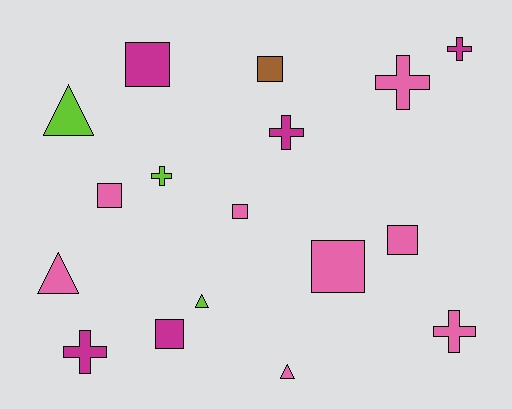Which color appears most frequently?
Pink, with 8 objects.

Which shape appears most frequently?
Square, with 7 objects.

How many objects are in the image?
There are 17 objects.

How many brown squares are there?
There is 1 brown square.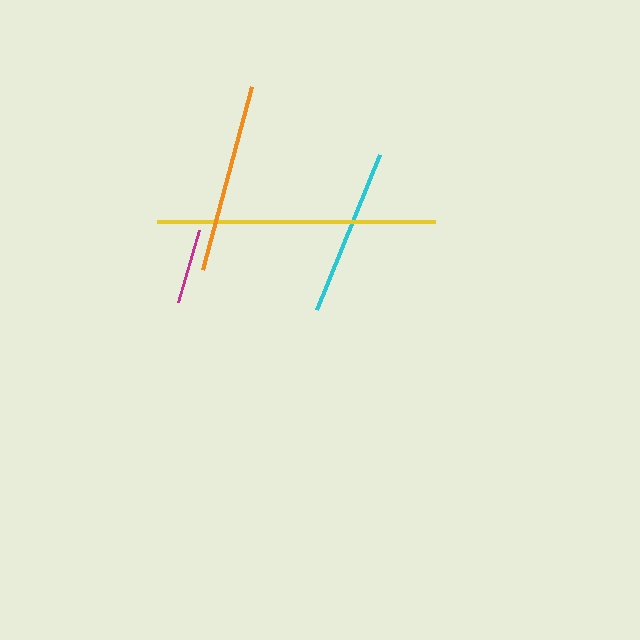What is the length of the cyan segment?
The cyan segment is approximately 167 pixels long.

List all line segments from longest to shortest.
From longest to shortest: yellow, orange, cyan, magenta.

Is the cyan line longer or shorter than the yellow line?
The yellow line is longer than the cyan line.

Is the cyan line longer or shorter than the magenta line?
The cyan line is longer than the magenta line.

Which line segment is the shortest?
The magenta line is the shortest at approximately 75 pixels.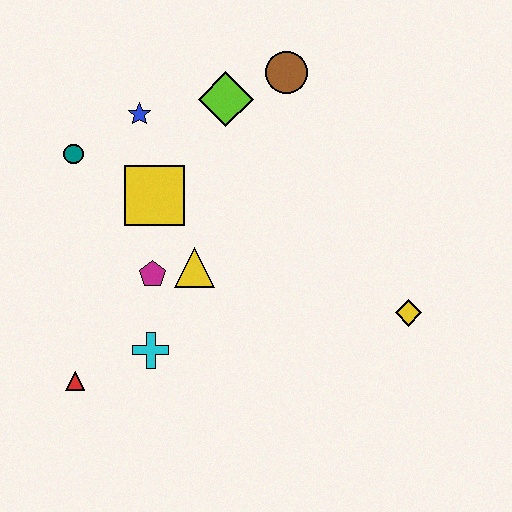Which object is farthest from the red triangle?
The brown circle is farthest from the red triangle.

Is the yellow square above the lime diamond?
No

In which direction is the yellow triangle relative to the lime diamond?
The yellow triangle is below the lime diamond.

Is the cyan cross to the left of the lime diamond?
Yes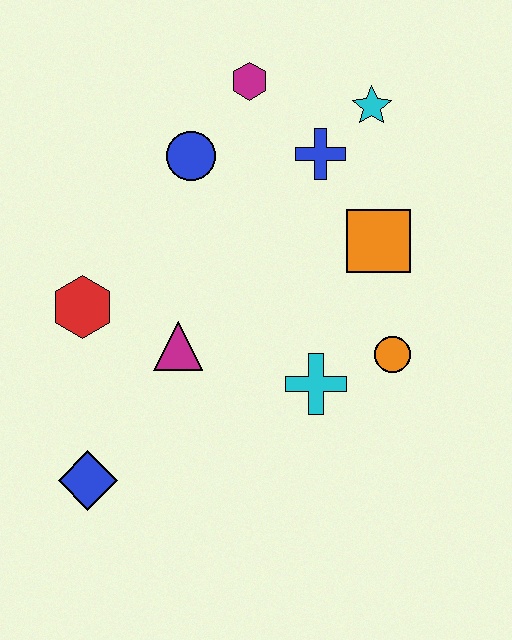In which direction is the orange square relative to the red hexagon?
The orange square is to the right of the red hexagon.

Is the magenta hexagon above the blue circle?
Yes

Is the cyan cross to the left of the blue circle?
No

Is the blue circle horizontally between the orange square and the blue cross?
No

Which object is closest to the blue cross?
The cyan star is closest to the blue cross.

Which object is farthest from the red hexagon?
The cyan star is farthest from the red hexagon.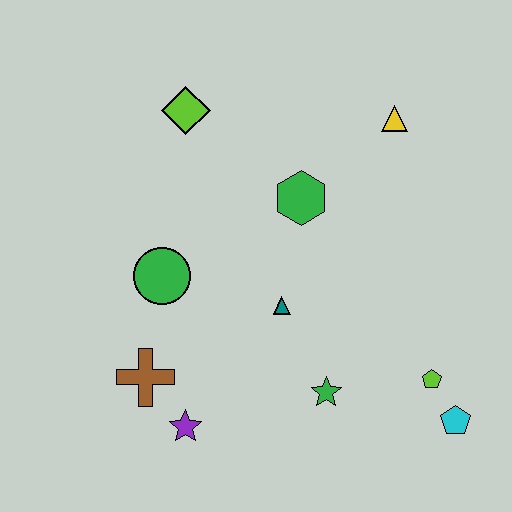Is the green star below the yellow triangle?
Yes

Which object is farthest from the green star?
The lime diamond is farthest from the green star.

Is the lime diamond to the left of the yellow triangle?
Yes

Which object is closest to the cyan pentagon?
The lime pentagon is closest to the cyan pentagon.